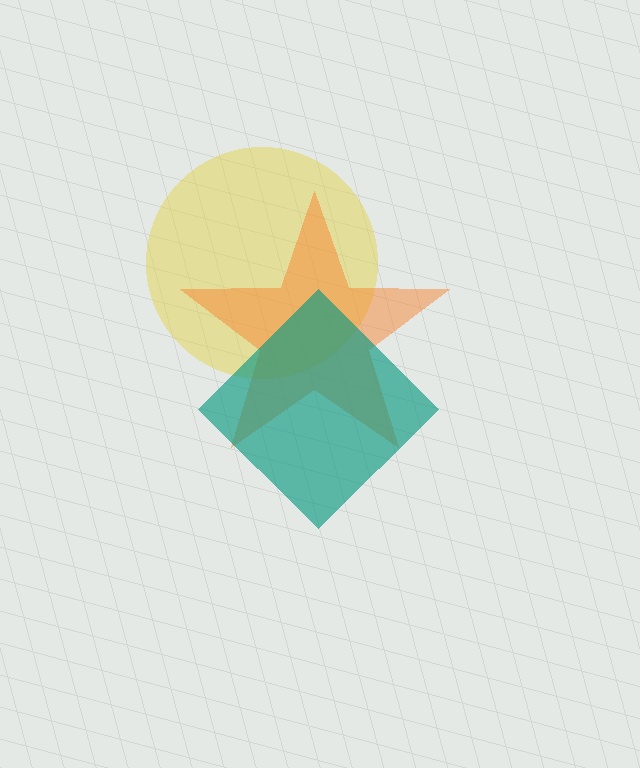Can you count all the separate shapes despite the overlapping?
Yes, there are 3 separate shapes.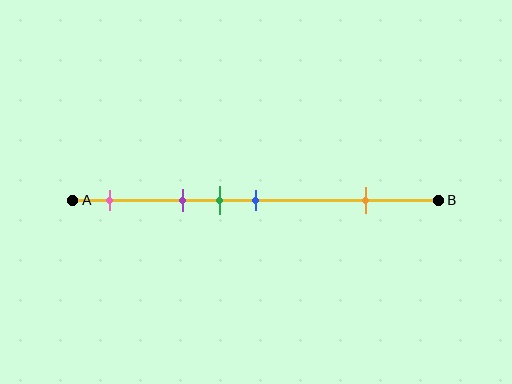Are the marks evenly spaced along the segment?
No, the marks are not evenly spaced.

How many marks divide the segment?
There are 5 marks dividing the segment.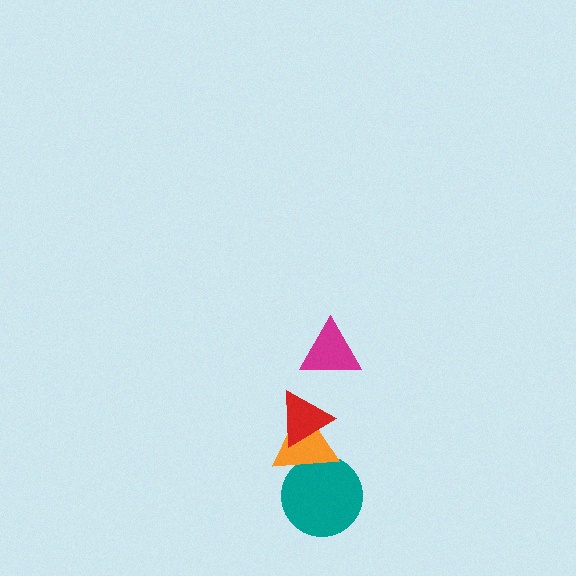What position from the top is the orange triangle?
The orange triangle is 3rd from the top.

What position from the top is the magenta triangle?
The magenta triangle is 1st from the top.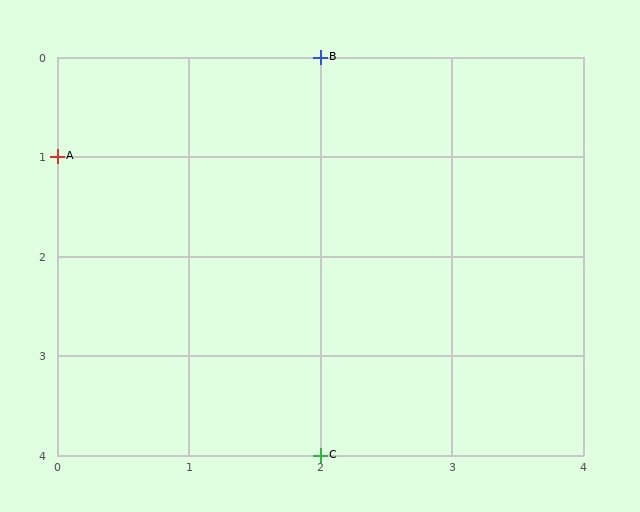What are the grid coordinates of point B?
Point B is at grid coordinates (2, 0).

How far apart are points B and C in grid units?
Points B and C are 4 rows apart.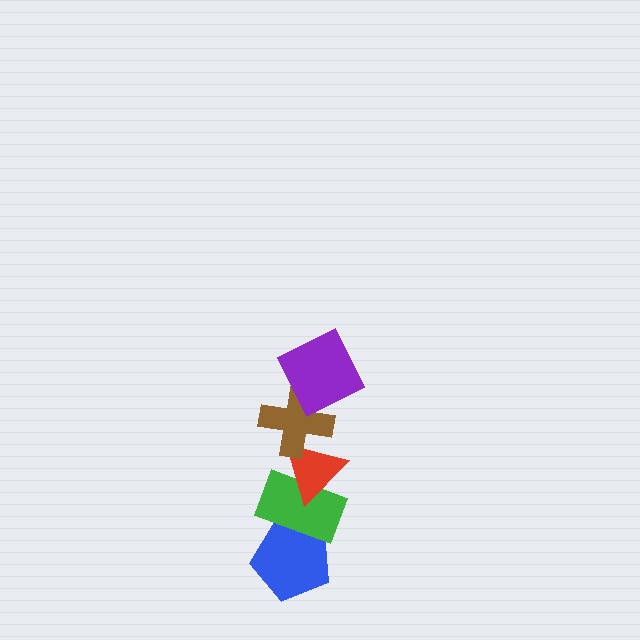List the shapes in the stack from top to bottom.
From top to bottom: the purple square, the brown cross, the red triangle, the green rectangle, the blue pentagon.